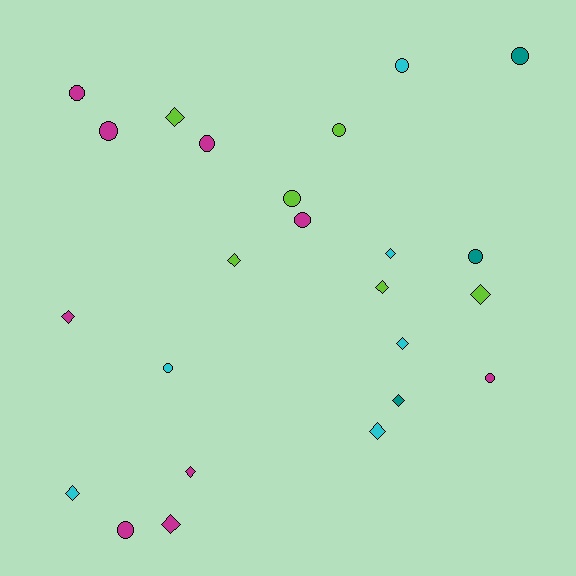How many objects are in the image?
There are 24 objects.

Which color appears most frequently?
Magenta, with 9 objects.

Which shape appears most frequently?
Diamond, with 12 objects.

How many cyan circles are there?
There are 2 cyan circles.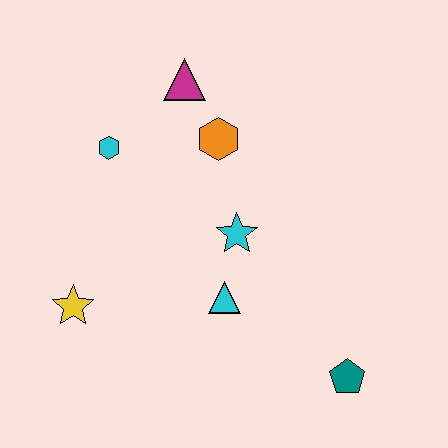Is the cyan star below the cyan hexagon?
Yes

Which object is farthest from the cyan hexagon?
The teal pentagon is farthest from the cyan hexagon.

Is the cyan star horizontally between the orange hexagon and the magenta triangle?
No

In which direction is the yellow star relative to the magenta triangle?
The yellow star is below the magenta triangle.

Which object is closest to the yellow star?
The cyan triangle is closest to the yellow star.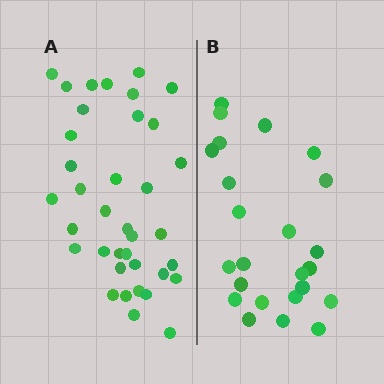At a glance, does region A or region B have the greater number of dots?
Region A (the left region) has more dots.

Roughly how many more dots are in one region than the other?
Region A has approximately 15 more dots than region B.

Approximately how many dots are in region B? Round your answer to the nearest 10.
About 20 dots. (The exact count is 24, which rounds to 20.)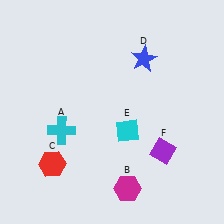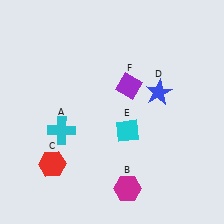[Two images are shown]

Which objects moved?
The objects that moved are: the blue star (D), the purple diamond (F).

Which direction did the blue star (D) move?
The blue star (D) moved down.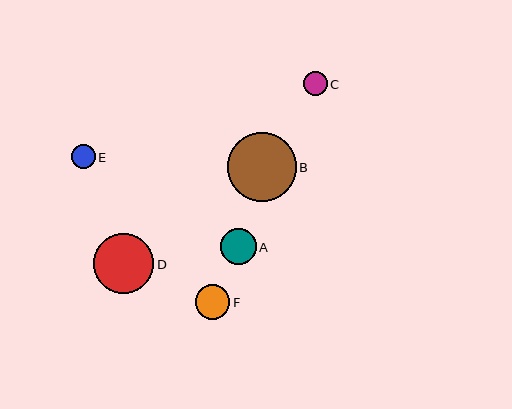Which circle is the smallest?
Circle C is the smallest with a size of approximately 23 pixels.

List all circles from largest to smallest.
From largest to smallest: B, D, A, F, E, C.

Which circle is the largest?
Circle B is the largest with a size of approximately 69 pixels.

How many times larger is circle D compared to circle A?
Circle D is approximately 1.7 times the size of circle A.